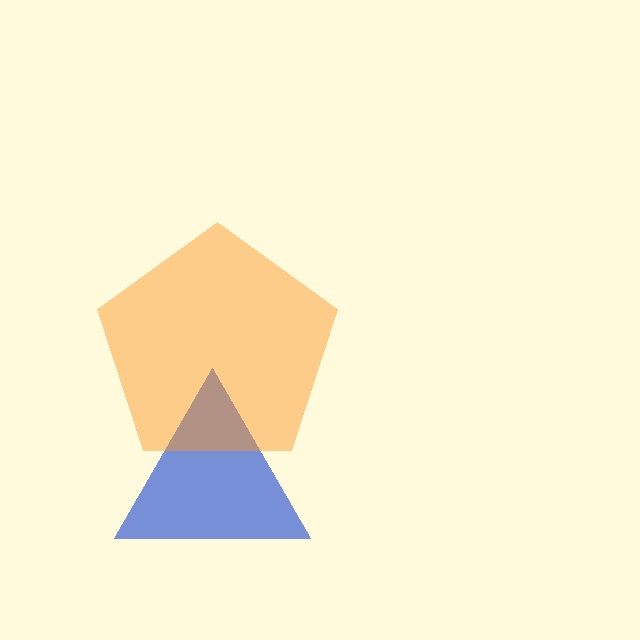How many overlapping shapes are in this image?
There are 2 overlapping shapes in the image.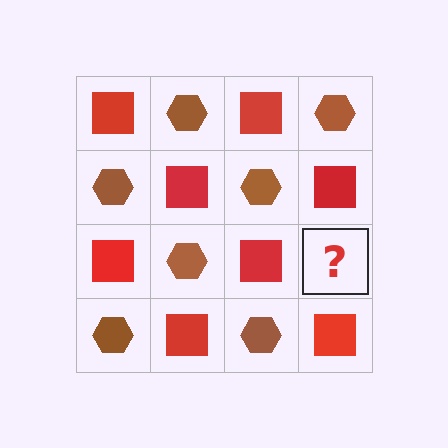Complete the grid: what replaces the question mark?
The question mark should be replaced with a brown hexagon.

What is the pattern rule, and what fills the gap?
The rule is that it alternates red square and brown hexagon in a checkerboard pattern. The gap should be filled with a brown hexagon.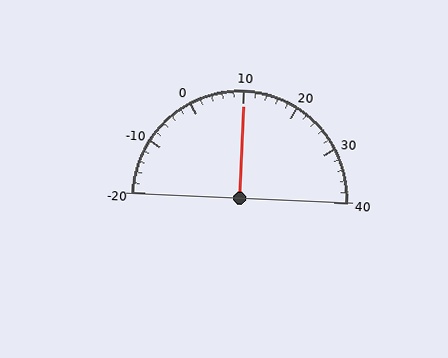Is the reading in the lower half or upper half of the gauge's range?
The reading is in the upper half of the range (-20 to 40).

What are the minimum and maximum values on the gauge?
The gauge ranges from -20 to 40.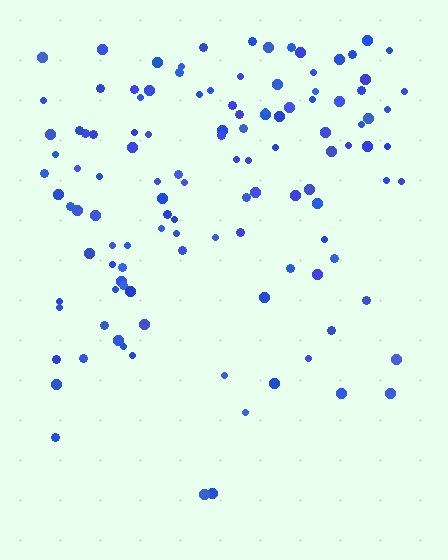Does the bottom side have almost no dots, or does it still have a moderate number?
Still a moderate number, just noticeably fewer than the top.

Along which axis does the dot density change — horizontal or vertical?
Vertical.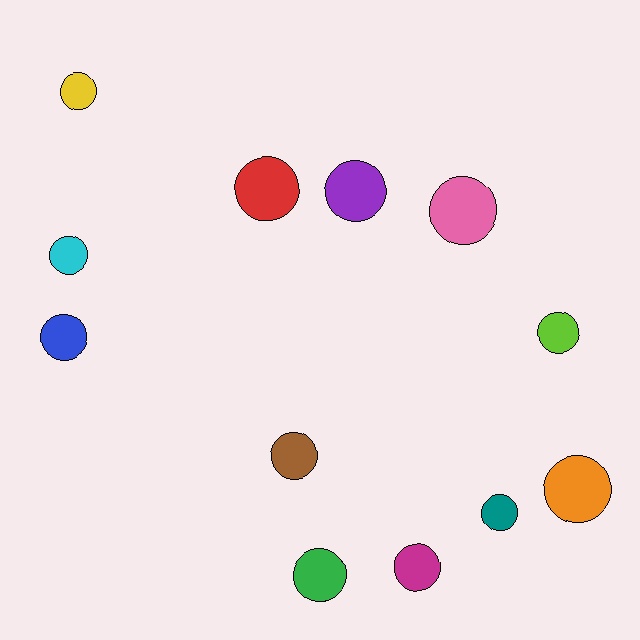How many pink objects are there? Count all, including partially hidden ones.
There is 1 pink object.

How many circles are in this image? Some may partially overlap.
There are 12 circles.